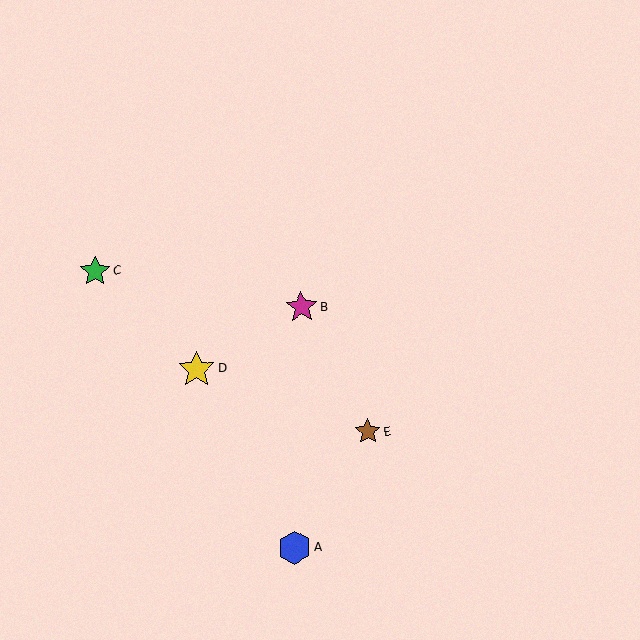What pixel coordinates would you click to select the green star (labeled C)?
Click at (95, 271) to select the green star C.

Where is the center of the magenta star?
The center of the magenta star is at (302, 307).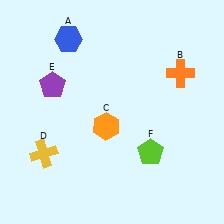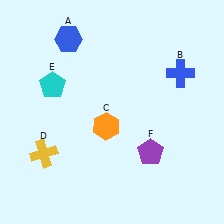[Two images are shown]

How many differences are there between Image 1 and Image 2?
There are 3 differences between the two images.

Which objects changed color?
B changed from orange to blue. E changed from purple to cyan. F changed from lime to purple.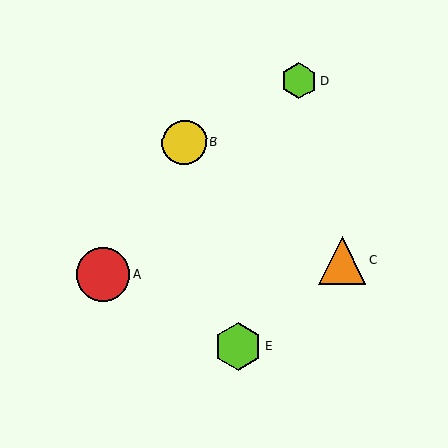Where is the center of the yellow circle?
The center of the yellow circle is at (185, 142).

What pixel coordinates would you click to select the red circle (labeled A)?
Click at (103, 275) to select the red circle A.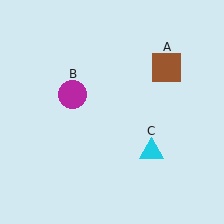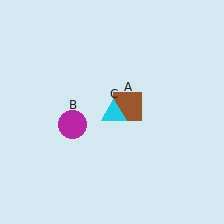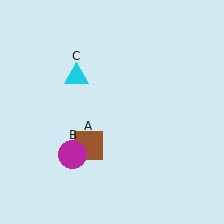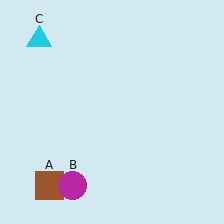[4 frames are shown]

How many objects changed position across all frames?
3 objects changed position: brown square (object A), magenta circle (object B), cyan triangle (object C).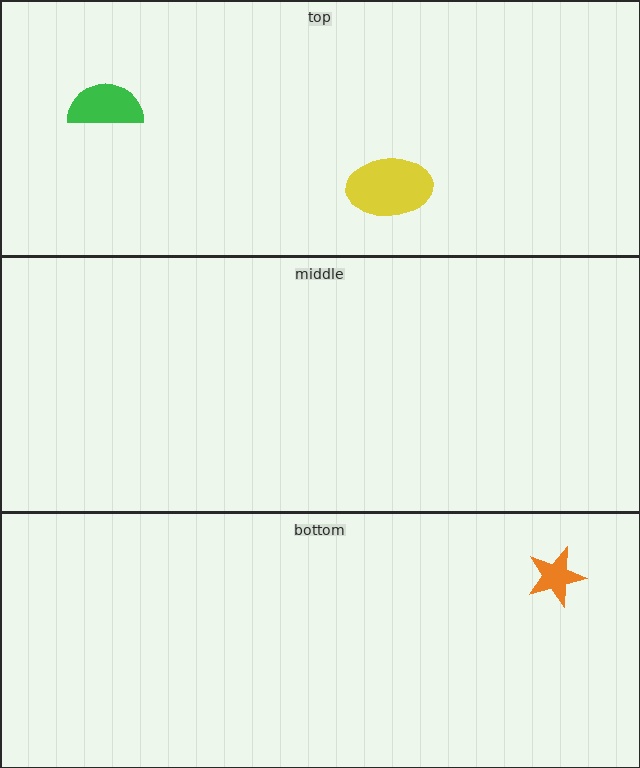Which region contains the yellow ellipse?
The top region.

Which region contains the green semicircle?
The top region.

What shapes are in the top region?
The yellow ellipse, the green semicircle.